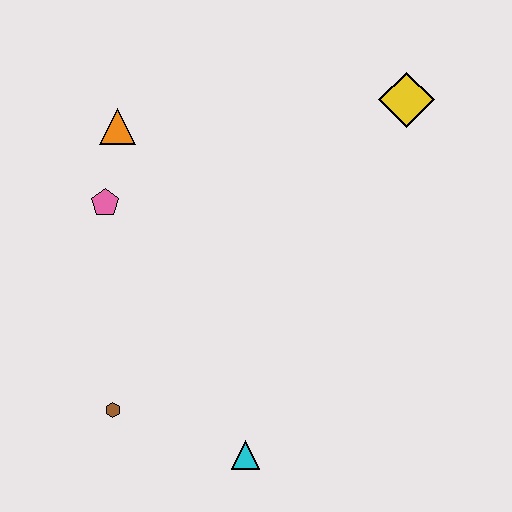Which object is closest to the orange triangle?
The pink pentagon is closest to the orange triangle.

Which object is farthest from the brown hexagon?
The yellow diamond is farthest from the brown hexagon.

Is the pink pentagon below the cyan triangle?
No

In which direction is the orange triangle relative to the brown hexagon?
The orange triangle is above the brown hexagon.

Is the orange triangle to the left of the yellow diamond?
Yes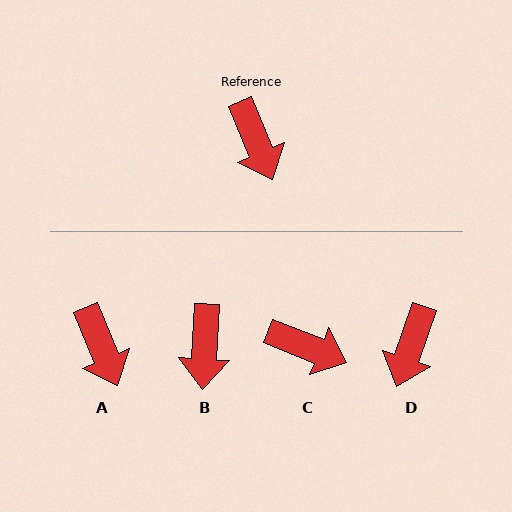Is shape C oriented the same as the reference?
No, it is off by about 46 degrees.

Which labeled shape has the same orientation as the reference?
A.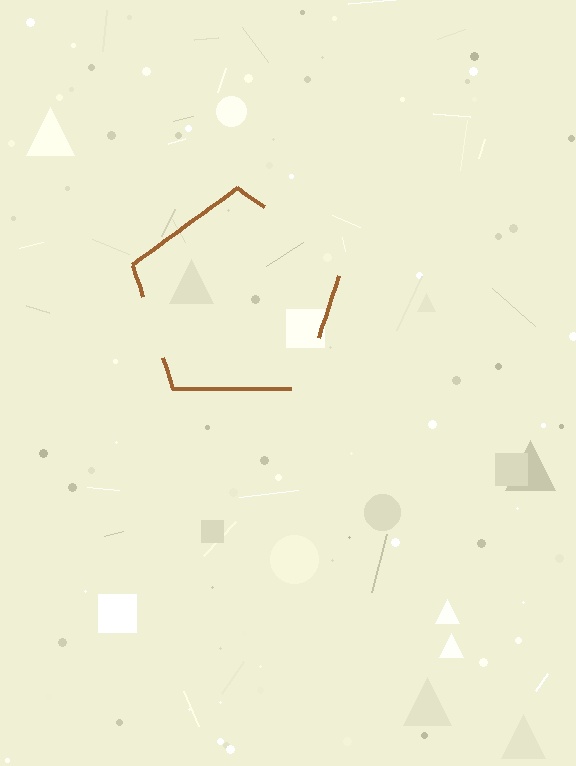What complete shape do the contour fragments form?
The contour fragments form a pentagon.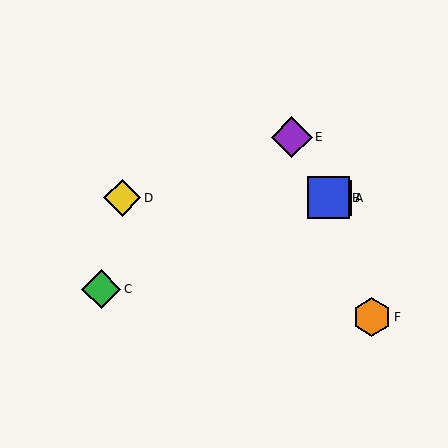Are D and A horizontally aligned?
Yes, both are at y≈198.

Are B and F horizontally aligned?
No, B is at y≈198 and F is at y≈317.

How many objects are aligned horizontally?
3 objects (A, B, D) are aligned horizontally.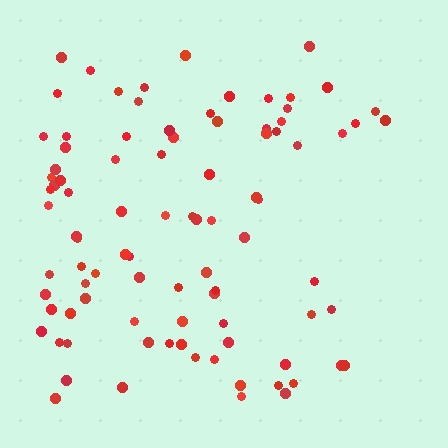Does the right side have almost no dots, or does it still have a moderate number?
Still a moderate number, just noticeably fewer than the left.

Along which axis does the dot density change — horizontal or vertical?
Horizontal.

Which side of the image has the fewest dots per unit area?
The right.